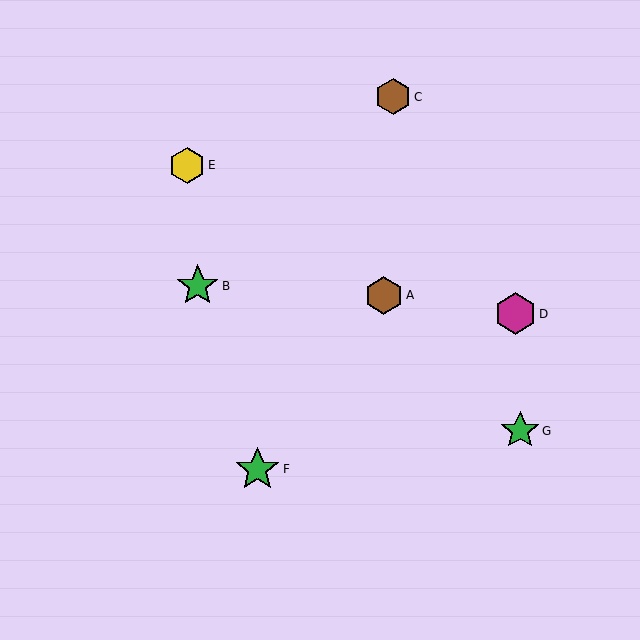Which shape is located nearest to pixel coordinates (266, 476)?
The green star (labeled F) at (257, 469) is nearest to that location.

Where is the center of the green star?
The center of the green star is at (520, 431).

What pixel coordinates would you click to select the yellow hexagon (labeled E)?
Click at (187, 165) to select the yellow hexagon E.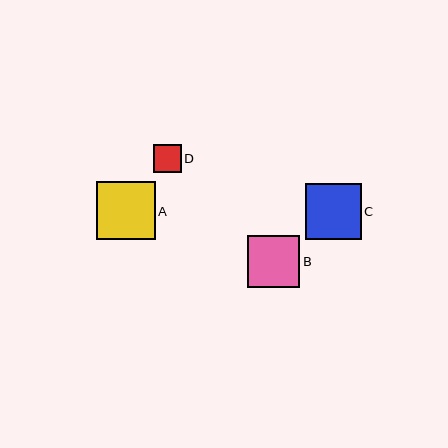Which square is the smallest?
Square D is the smallest with a size of approximately 28 pixels.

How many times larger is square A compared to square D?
Square A is approximately 2.1 times the size of square D.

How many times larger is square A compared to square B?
Square A is approximately 1.1 times the size of square B.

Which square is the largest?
Square A is the largest with a size of approximately 58 pixels.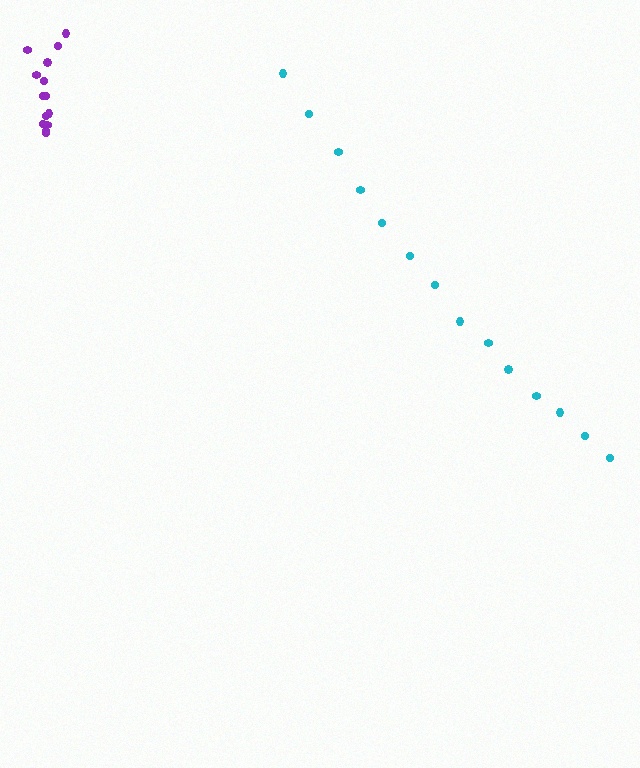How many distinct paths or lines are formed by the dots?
There are 2 distinct paths.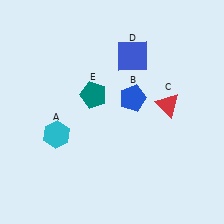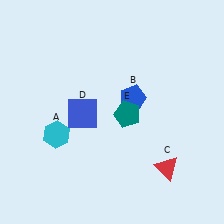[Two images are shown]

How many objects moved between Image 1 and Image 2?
3 objects moved between the two images.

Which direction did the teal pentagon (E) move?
The teal pentagon (E) moved right.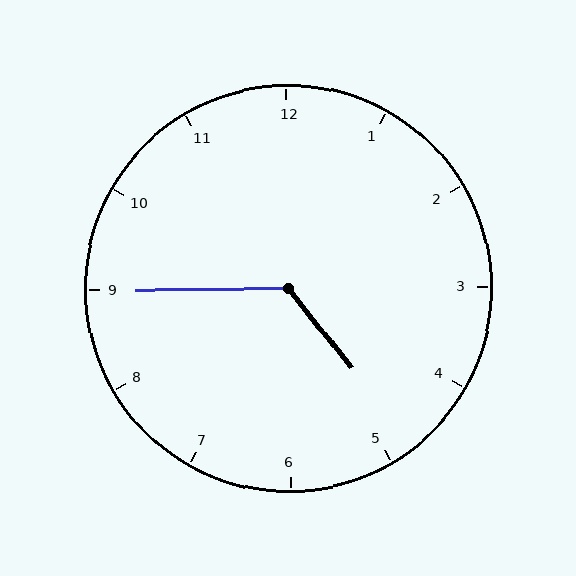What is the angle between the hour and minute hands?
Approximately 128 degrees.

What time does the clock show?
4:45.